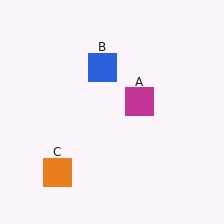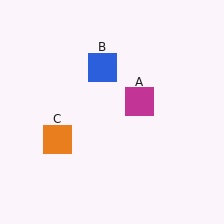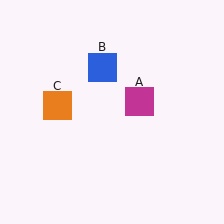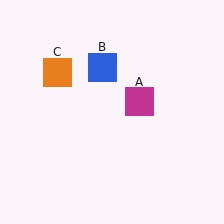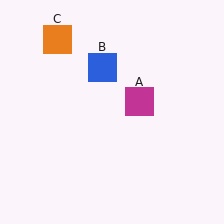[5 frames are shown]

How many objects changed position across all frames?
1 object changed position: orange square (object C).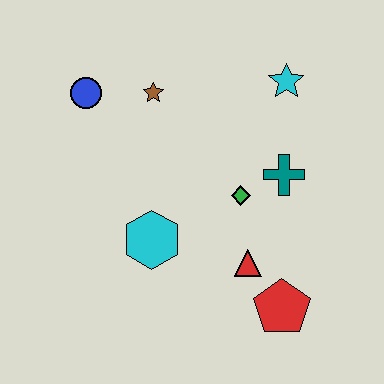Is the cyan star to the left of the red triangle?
No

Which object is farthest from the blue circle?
The red pentagon is farthest from the blue circle.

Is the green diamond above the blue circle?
No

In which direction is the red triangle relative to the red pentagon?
The red triangle is above the red pentagon.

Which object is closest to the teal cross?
The green diamond is closest to the teal cross.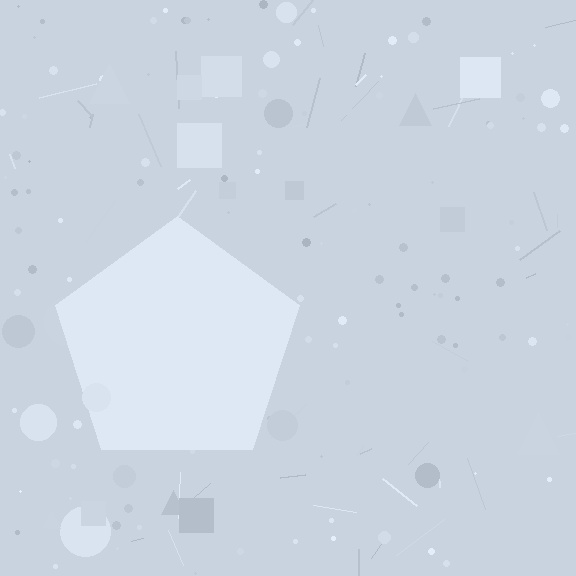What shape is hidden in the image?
A pentagon is hidden in the image.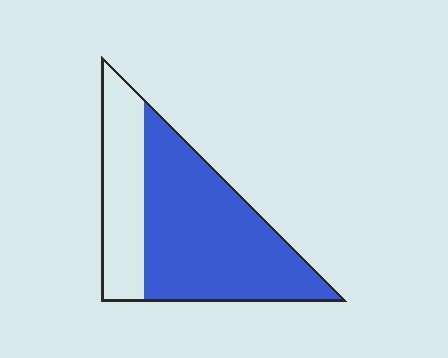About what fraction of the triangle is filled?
About two thirds (2/3).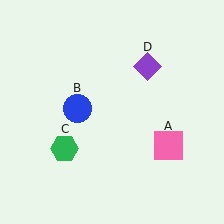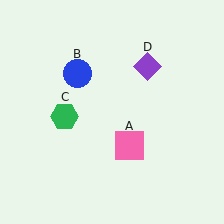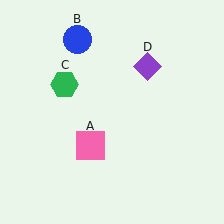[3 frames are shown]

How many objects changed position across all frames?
3 objects changed position: pink square (object A), blue circle (object B), green hexagon (object C).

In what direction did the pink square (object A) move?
The pink square (object A) moved left.